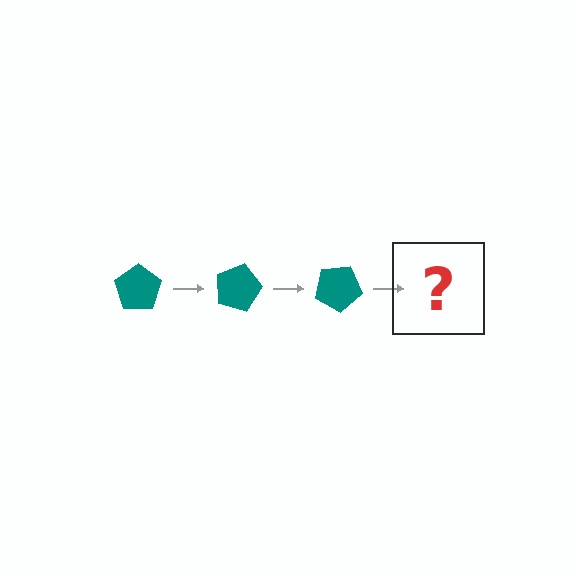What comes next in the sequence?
The next element should be a teal pentagon rotated 45 degrees.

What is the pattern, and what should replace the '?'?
The pattern is that the pentagon rotates 15 degrees each step. The '?' should be a teal pentagon rotated 45 degrees.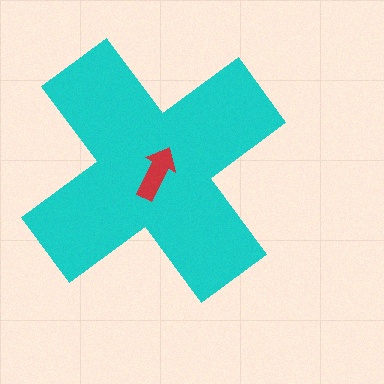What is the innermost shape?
The red arrow.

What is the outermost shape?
The cyan cross.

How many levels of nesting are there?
2.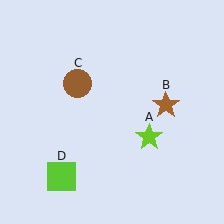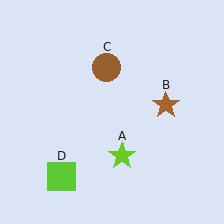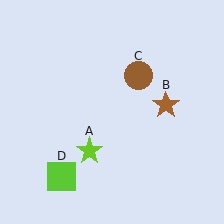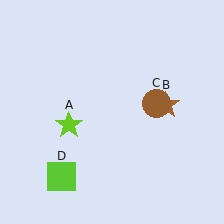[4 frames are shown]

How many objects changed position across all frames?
2 objects changed position: lime star (object A), brown circle (object C).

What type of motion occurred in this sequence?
The lime star (object A), brown circle (object C) rotated clockwise around the center of the scene.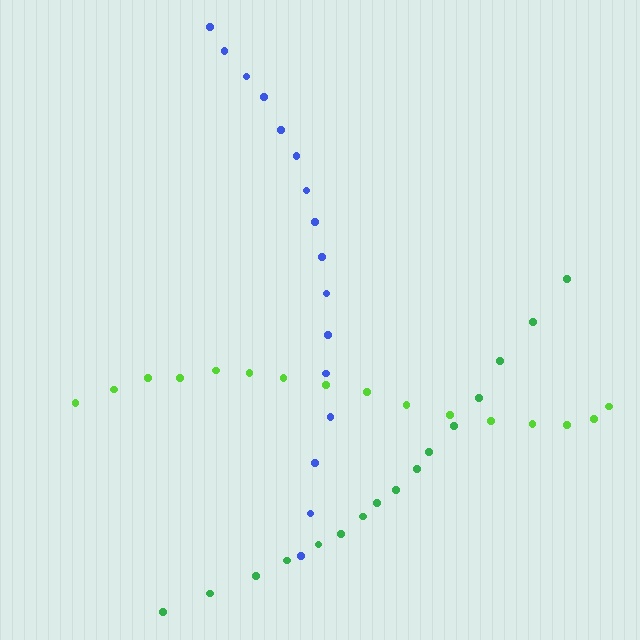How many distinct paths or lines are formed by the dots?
There are 3 distinct paths.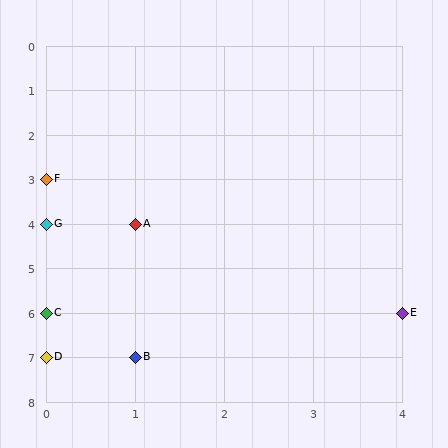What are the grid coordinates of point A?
Point A is at grid coordinates (1, 4).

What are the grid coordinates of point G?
Point G is at grid coordinates (0, 4).